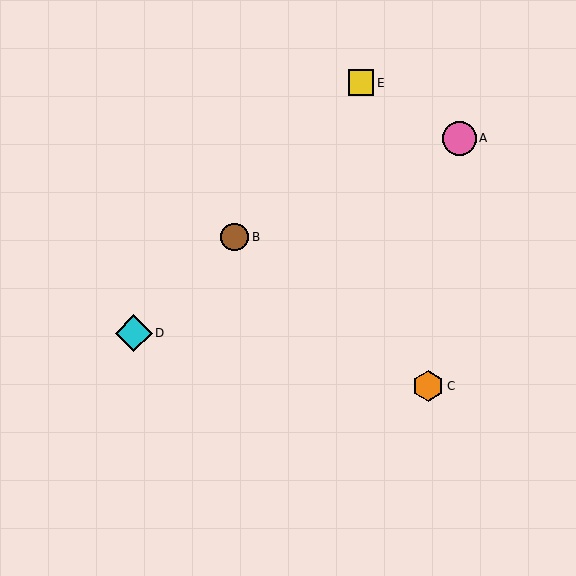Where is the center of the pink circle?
The center of the pink circle is at (459, 138).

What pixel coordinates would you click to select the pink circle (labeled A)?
Click at (459, 138) to select the pink circle A.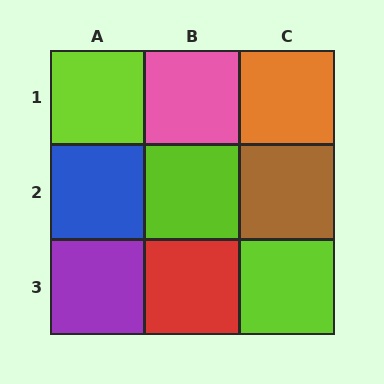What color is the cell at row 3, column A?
Purple.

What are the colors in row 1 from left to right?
Lime, pink, orange.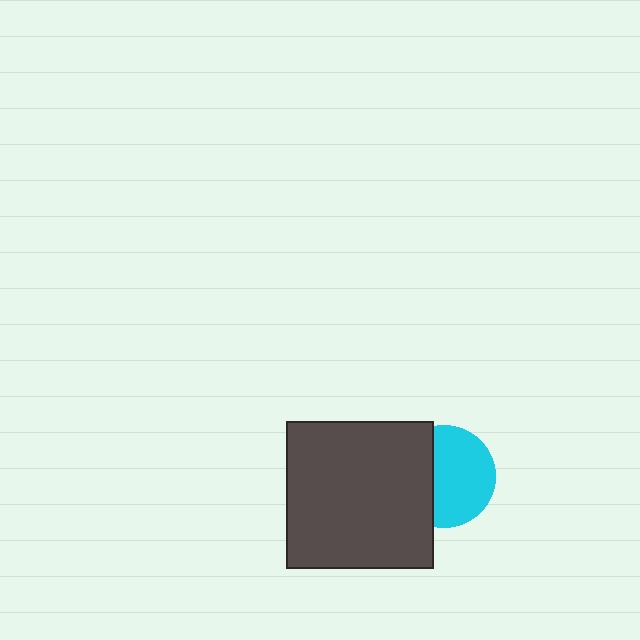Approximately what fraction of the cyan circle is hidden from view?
Roughly 37% of the cyan circle is hidden behind the dark gray square.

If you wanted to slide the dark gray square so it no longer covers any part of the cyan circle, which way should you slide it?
Slide it left — that is the most direct way to separate the two shapes.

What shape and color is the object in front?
The object in front is a dark gray square.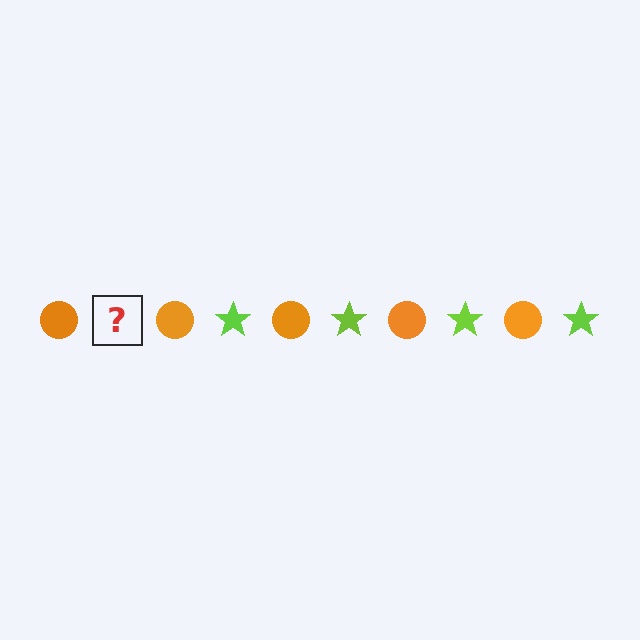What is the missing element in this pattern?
The missing element is a lime star.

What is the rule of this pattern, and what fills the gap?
The rule is that the pattern alternates between orange circle and lime star. The gap should be filled with a lime star.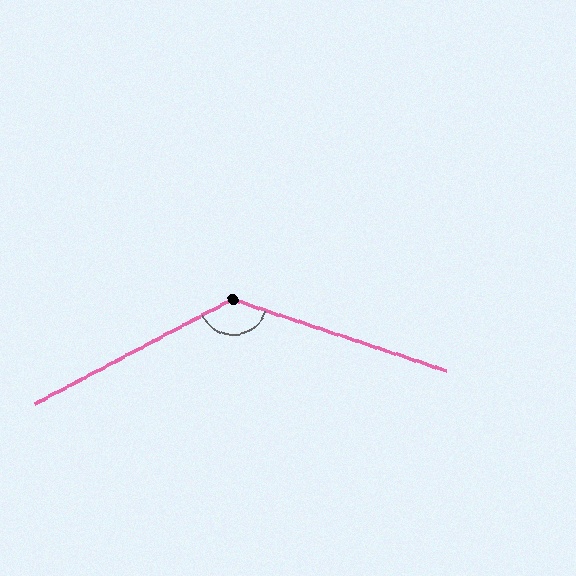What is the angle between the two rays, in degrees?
Approximately 134 degrees.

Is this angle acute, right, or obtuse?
It is obtuse.